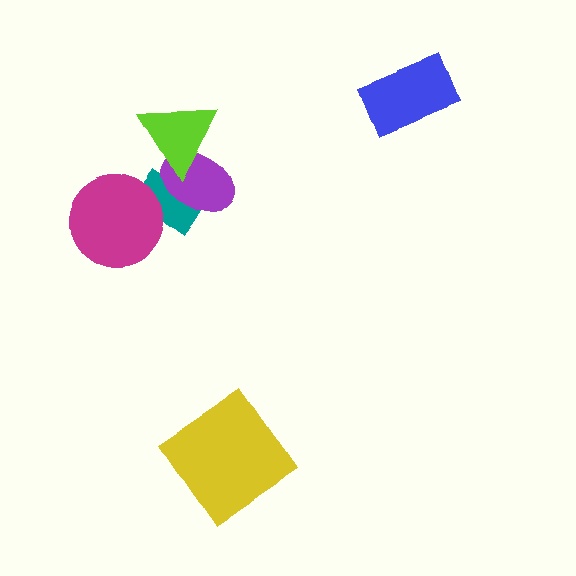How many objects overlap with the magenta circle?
1 object overlaps with the magenta circle.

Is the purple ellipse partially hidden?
Yes, it is partially covered by another shape.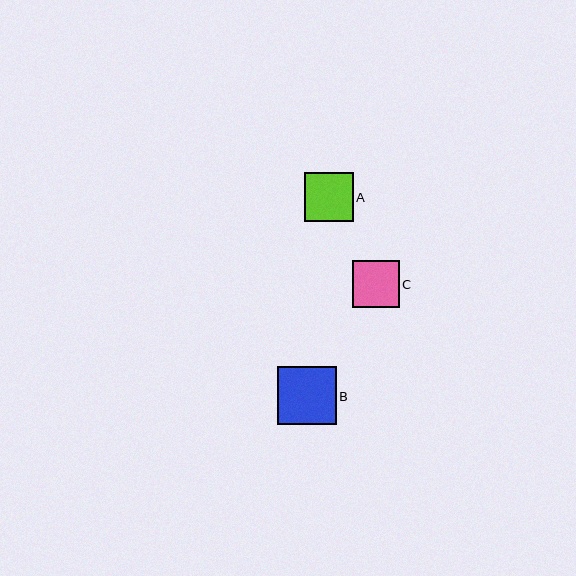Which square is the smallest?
Square C is the smallest with a size of approximately 47 pixels.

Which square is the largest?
Square B is the largest with a size of approximately 58 pixels.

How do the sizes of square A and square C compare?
Square A and square C are approximately the same size.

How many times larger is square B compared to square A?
Square B is approximately 1.2 times the size of square A.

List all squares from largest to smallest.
From largest to smallest: B, A, C.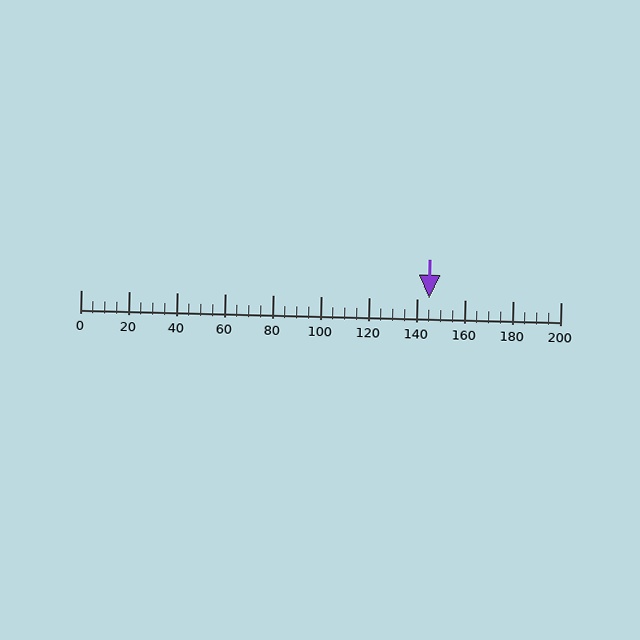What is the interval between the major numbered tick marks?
The major tick marks are spaced 20 units apart.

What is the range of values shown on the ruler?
The ruler shows values from 0 to 200.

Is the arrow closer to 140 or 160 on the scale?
The arrow is closer to 140.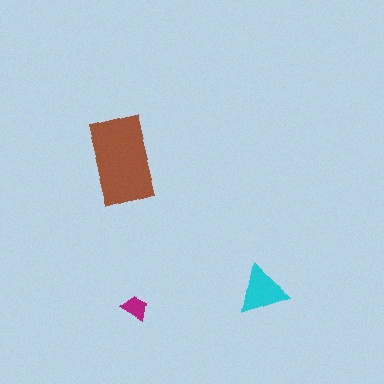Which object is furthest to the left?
The brown rectangle is leftmost.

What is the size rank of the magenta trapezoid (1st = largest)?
3rd.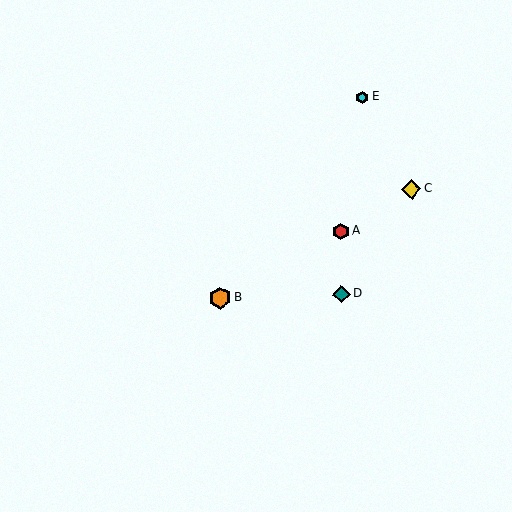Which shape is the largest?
The orange hexagon (labeled B) is the largest.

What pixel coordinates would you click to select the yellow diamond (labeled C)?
Click at (411, 189) to select the yellow diamond C.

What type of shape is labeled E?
Shape E is a cyan hexagon.